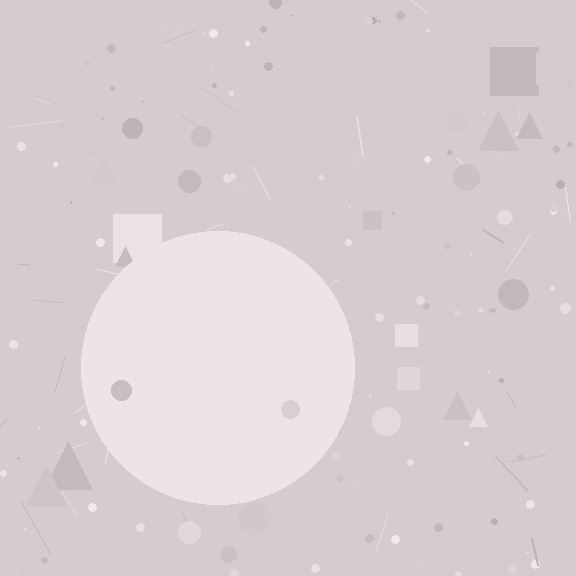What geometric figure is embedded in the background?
A circle is embedded in the background.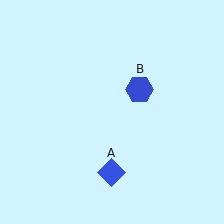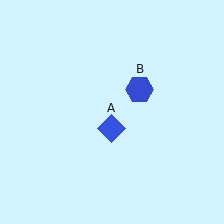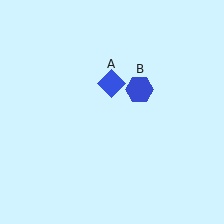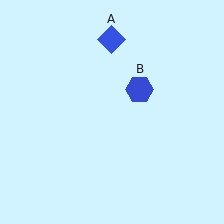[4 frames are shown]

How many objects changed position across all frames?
1 object changed position: blue diamond (object A).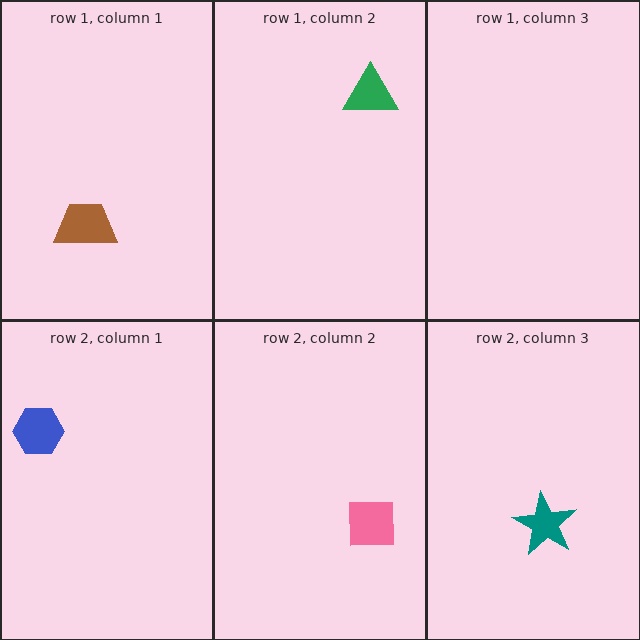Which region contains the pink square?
The row 2, column 2 region.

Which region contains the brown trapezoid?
The row 1, column 1 region.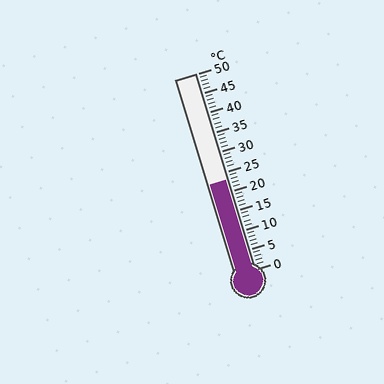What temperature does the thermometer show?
The thermometer shows approximately 23°C.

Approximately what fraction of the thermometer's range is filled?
The thermometer is filled to approximately 45% of its range.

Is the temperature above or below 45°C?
The temperature is below 45°C.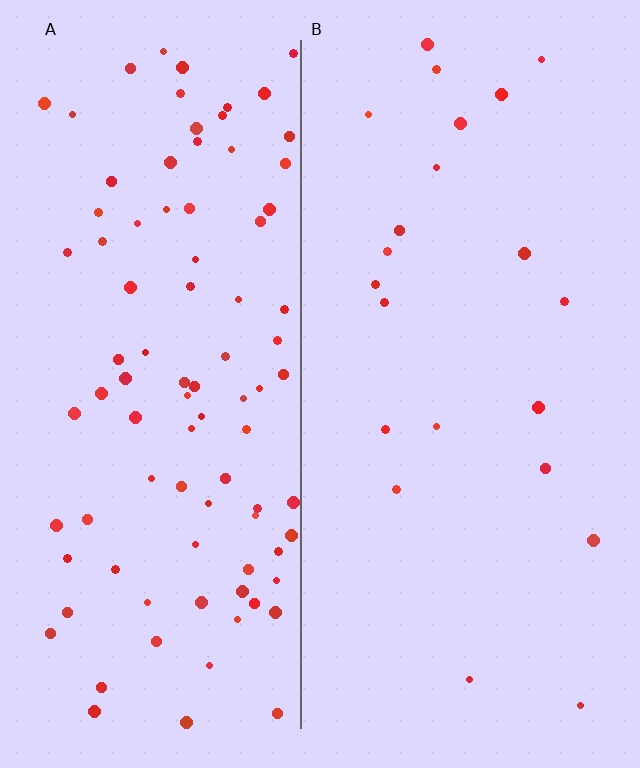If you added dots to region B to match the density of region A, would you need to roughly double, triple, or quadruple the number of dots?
Approximately quadruple.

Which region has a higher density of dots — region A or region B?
A (the left).